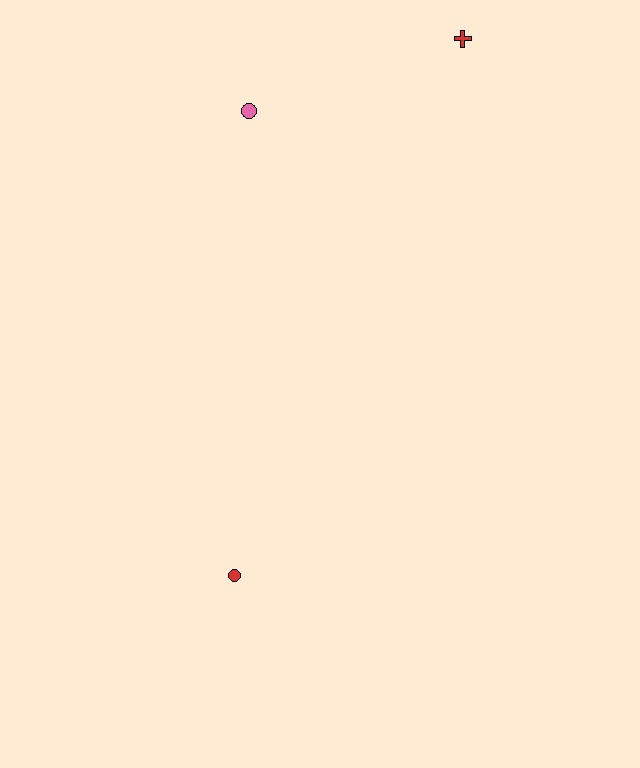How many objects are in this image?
There are 3 objects.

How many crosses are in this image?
There is 1 cross.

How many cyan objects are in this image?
There are no cyan objects.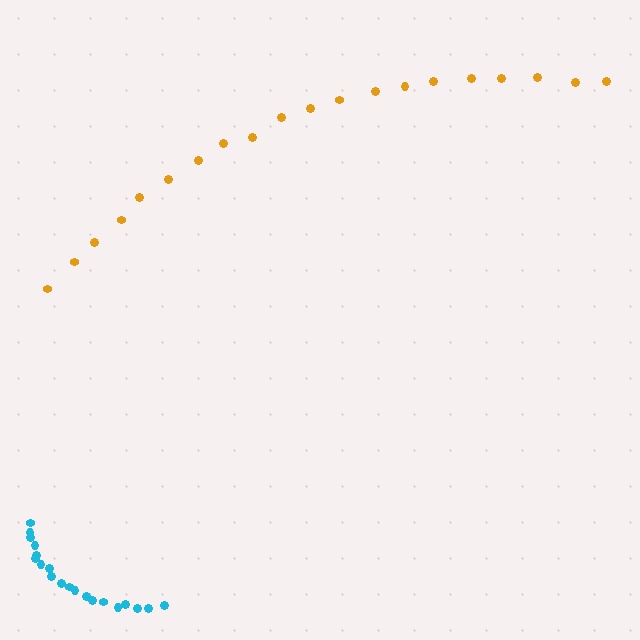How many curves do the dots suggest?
There are 2 distinct paths.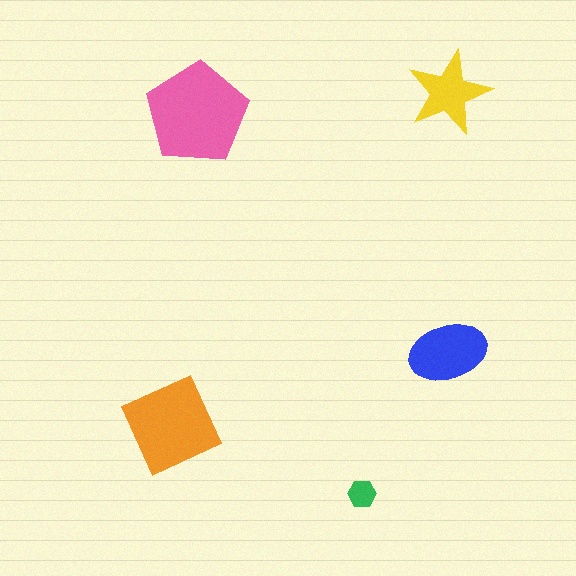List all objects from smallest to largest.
The green hexagon, the yellow star, the blue ellipse, the orange diamond, the pink pentagon.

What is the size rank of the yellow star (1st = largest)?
4th.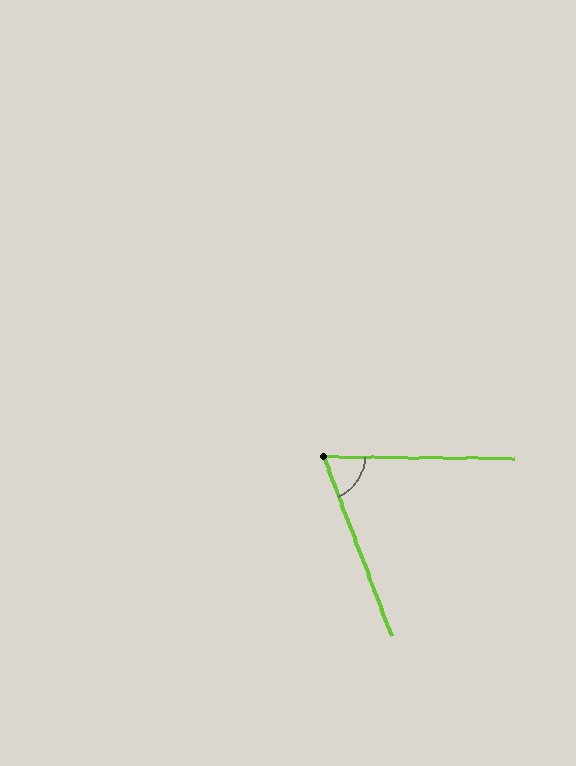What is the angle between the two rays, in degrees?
Approximately 69 degrees.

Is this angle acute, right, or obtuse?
It is acute.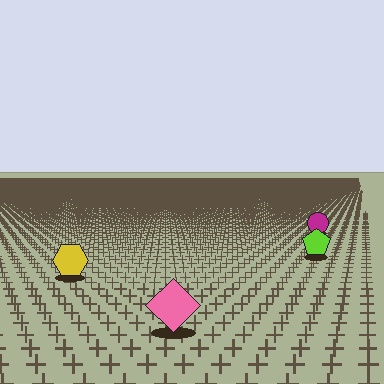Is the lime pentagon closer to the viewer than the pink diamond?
No. The pink diamond is closer — you can tell from the texture gradient: the ground texture is coarser near it.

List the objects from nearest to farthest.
From nearest to farthest: the pink diamond, the yellow hexagon, the lime pentagon, the magenta circle.